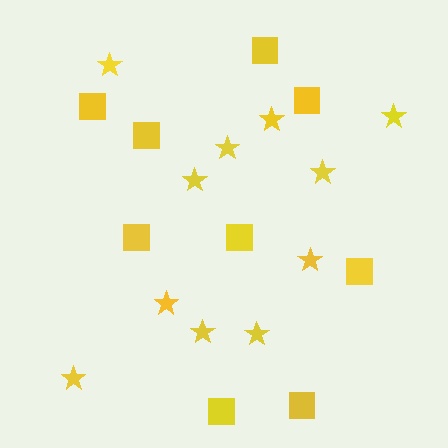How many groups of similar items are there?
There are 2 groups: one group of stars (11) and one group of squares (9).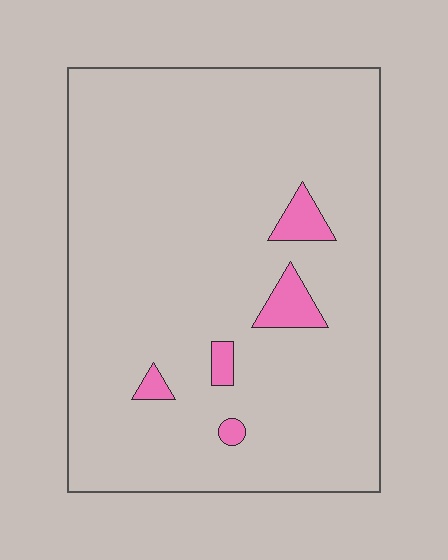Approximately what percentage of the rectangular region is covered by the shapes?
Approximately 5%.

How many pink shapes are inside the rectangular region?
5.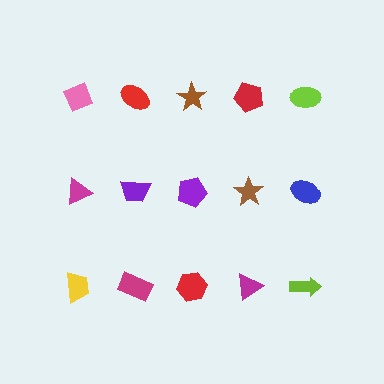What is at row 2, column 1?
A magenta triangle.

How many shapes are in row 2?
5 shapes.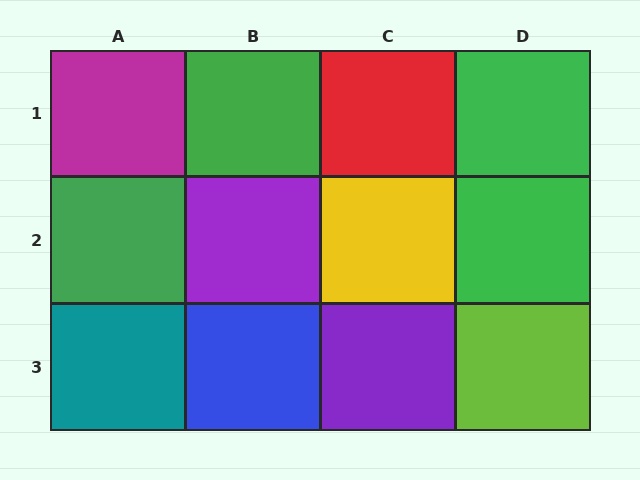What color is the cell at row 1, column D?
Green.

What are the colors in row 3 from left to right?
Teal, blue, purple, lime.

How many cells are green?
4 cells are green.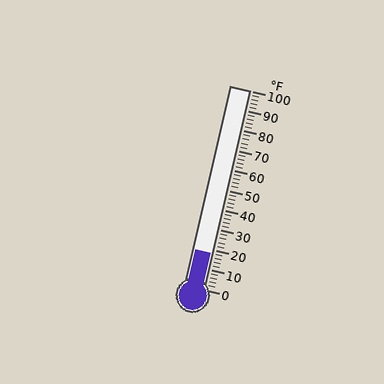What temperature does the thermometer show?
The thermometer shows approximately 18°F.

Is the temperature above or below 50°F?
The temperature is below 50°F.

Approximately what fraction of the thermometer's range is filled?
The thermometer is filled to approximately 20% of its range.